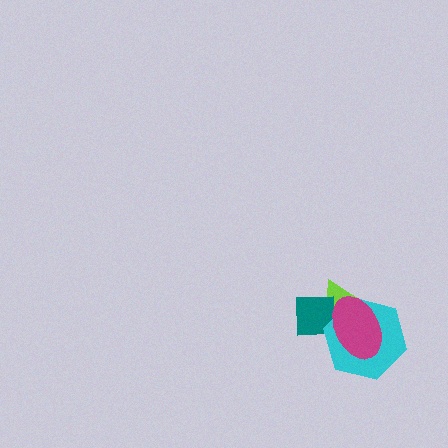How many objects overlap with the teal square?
3 objects overlap with the teal square.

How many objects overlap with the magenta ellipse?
3 objects overlap with the magenta ellipse.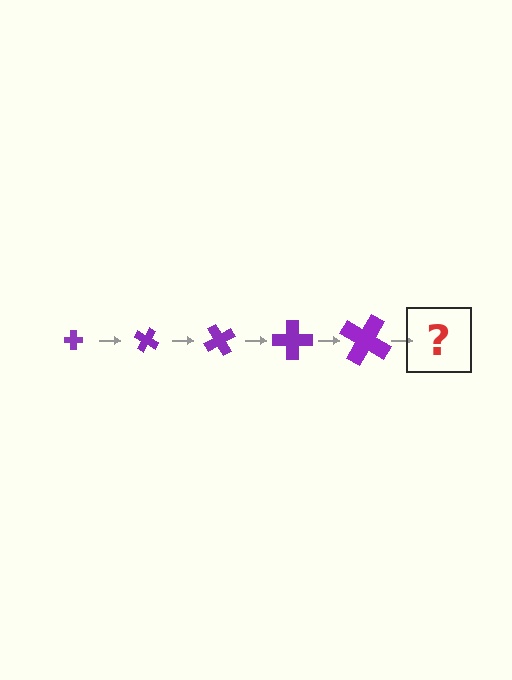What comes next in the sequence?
The next element should be a cross, larger than the previous one and rotated 150 degrees from the start.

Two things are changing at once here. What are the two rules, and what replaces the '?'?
The two rules are that the cross grows larger each step and it rotates 30 degrees each step. The '?' should be a cross, larger than the previous one and rotated 150 degrees from the start.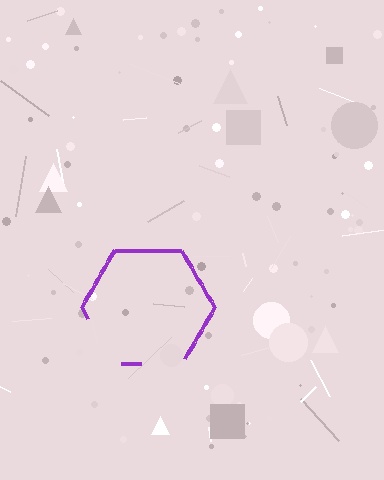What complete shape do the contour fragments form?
The contour fragments form a hexagon.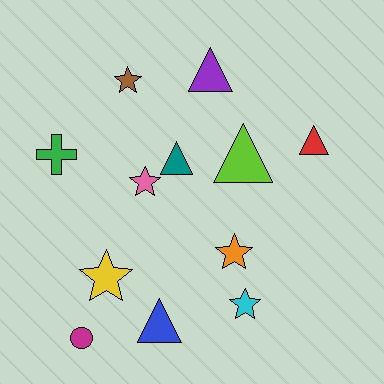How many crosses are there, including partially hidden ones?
There is 1 cross.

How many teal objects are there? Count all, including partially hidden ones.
There is 1 teal object.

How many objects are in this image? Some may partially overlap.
There are 12 objects.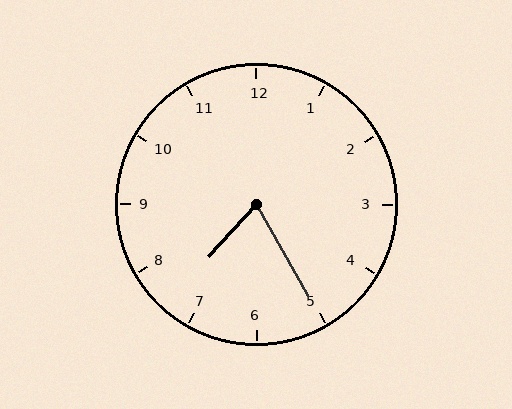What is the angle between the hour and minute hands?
Approximately 72 degrees.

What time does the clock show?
7:25.